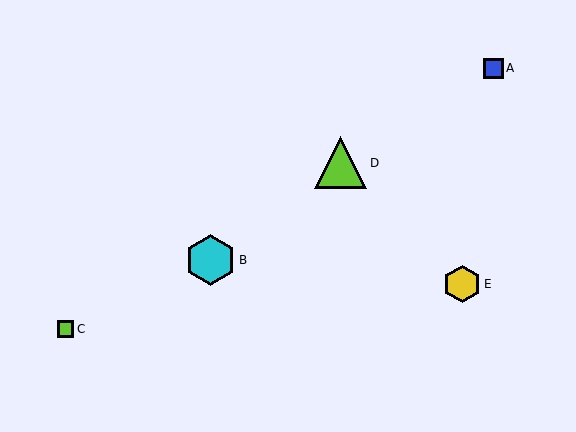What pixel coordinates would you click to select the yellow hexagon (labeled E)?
Click at (462, 284) to select the yellow hexagon E.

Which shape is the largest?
The lime triangle (labeled D) is the largest.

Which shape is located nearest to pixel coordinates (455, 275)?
The yellow hexagon (labeled E) at (462, 284) is nearest to that location.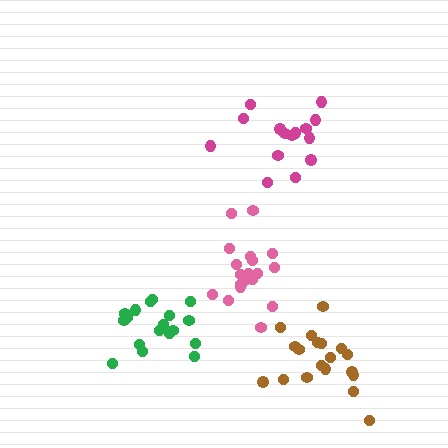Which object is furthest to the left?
The green cluster is leftmost.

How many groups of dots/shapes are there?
There are 4 groups.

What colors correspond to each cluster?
The clusters are colored: magenta, brown, green, pink.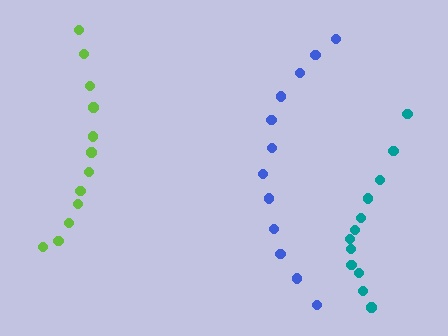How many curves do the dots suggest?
There are 3 distinct paths.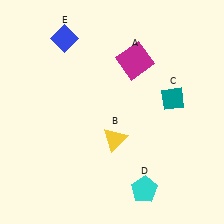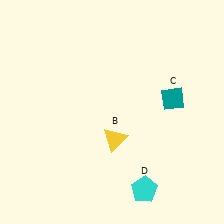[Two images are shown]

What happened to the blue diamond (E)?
The blue diamond (E) was removed in Image 2. It was in the top-left area of Image 1.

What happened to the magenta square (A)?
The magenta square (A) was removed in Image 2. It was in the top-right area of Image 1.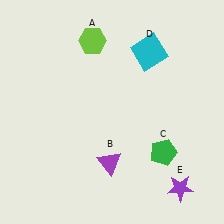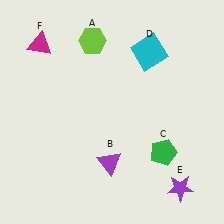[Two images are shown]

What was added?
A magenta triangle (F) was added in Image 2.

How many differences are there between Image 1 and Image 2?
There is 1 difference between the two images.